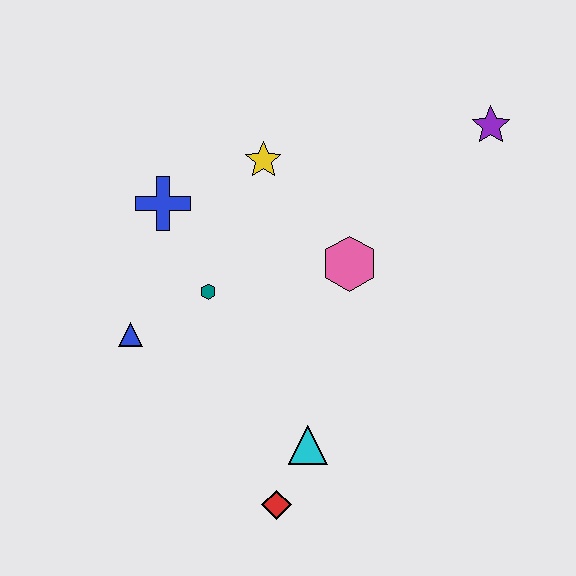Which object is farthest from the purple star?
The red diamond is farthest from the purple star.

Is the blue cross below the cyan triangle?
No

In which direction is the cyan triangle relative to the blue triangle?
The cyan triangle is to the right of the blue triangle.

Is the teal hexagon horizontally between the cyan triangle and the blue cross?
Yes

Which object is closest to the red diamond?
The cyan triangle is closest to the red diamond.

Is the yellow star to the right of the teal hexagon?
Yes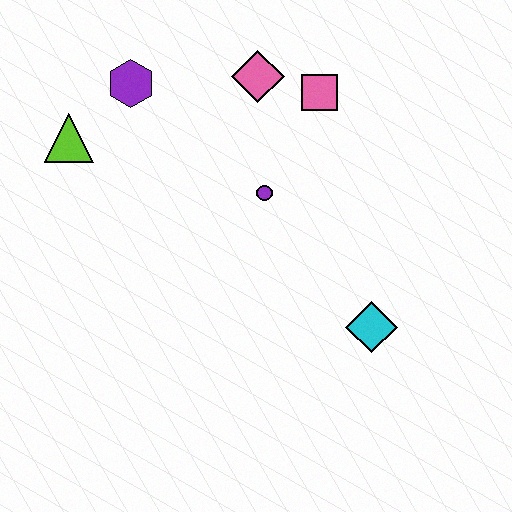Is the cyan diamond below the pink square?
Yes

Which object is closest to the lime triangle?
The purple hexagon is closest to the lime triangle.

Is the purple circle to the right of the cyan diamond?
No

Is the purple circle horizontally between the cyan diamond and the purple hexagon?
Yes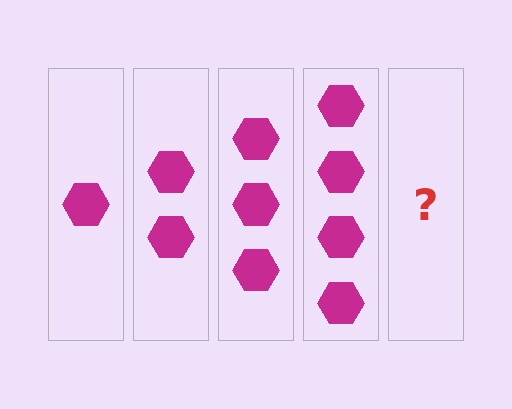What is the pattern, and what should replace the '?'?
The pattern is that each step adds one more hexagon. The '?' should be 5 hexagons.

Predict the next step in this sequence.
The next step is 5 hexagons.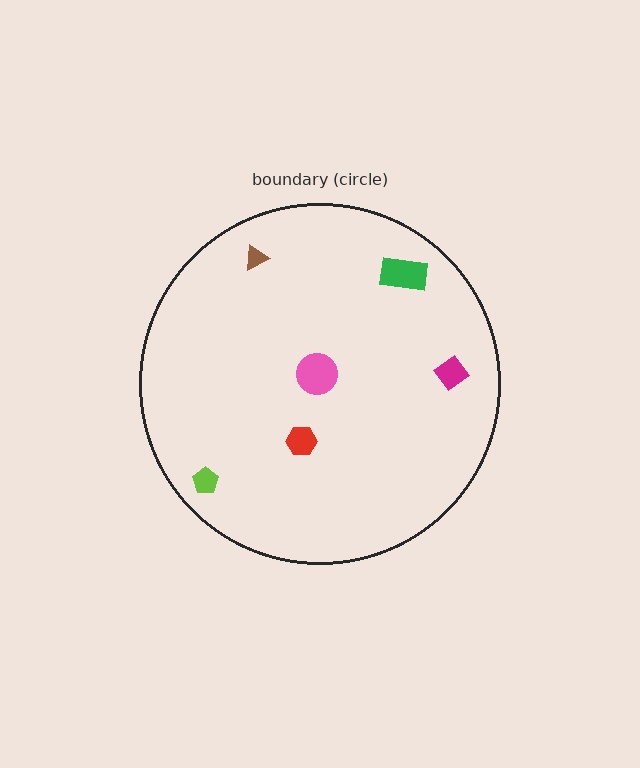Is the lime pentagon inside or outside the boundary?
Inside.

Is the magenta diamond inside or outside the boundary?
Inside.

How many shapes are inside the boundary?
6 inside, 0 outside.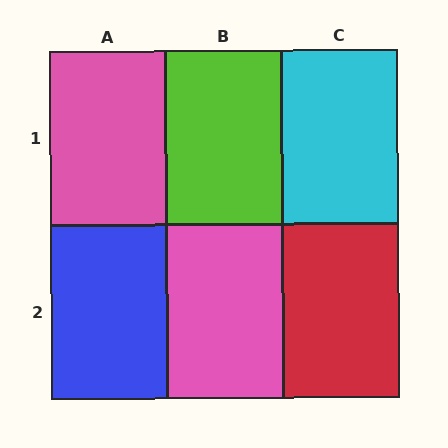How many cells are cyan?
1 cell is cyan.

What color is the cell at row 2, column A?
Blue.